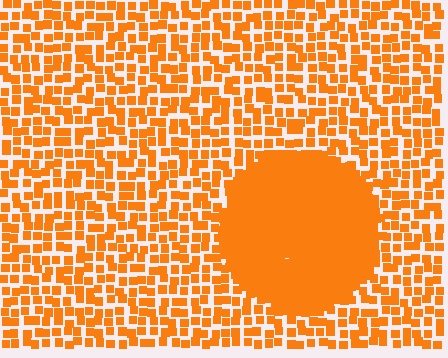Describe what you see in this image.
The image contains small orange elements arranged at two different densities. A circle-shaped region is visible where the elements are more densely packed than the surrounding area.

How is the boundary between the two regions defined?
The boundary is defined by a change in element density (approximately 2.8x ratio). All elements are the same color, size, and shape.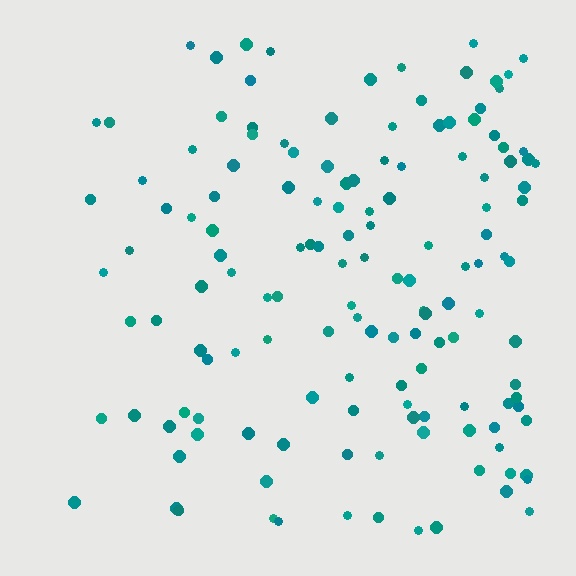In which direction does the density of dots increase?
From left to right, with the right side densest.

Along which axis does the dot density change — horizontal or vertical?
Horizontal.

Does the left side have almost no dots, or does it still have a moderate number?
Still a moderate number, just noticeably fewer than the right.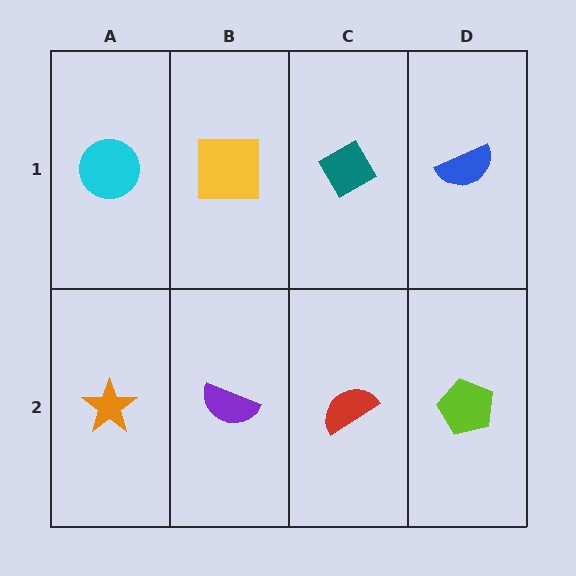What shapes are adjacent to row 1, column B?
A purple semicircle (row 2, column B), a cyan circle (row 1, column A), a teal diamond (row 1, column C).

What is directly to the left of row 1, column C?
A yellow square.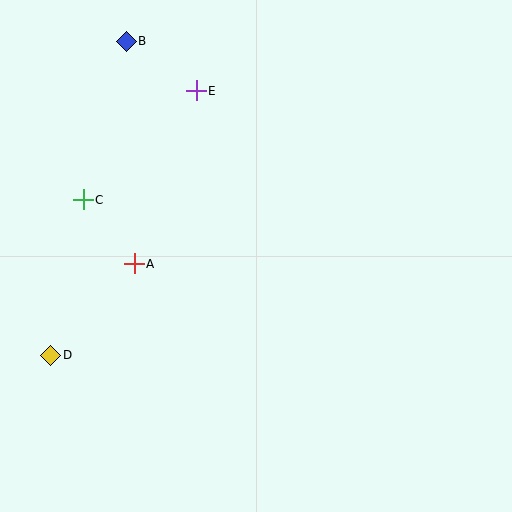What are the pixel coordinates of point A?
Point A is at (134, 264).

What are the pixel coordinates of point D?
Point D is at (51, 355).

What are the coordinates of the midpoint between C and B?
The midpoint between C and B is at (105, 121).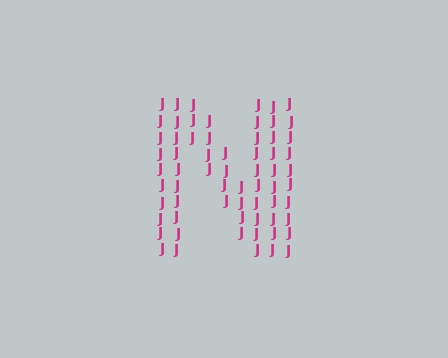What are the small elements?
The small elements are letter J's.